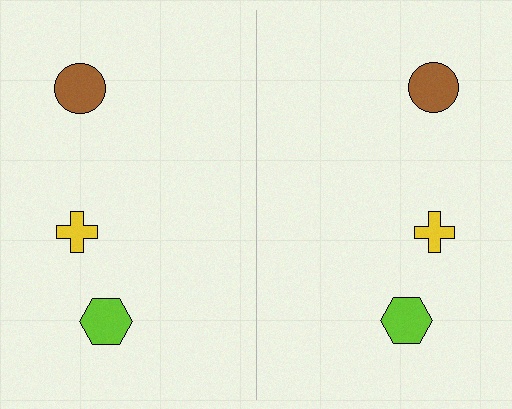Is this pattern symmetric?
Yes, this pattern has bilateral (reflection) symmetry.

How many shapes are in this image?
There are 6 shapes in this image.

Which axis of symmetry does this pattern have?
The pattern has a vertical axis of symmetry running through the center of the image.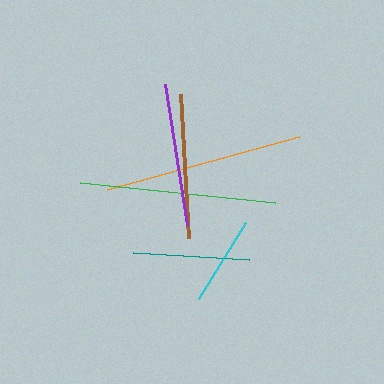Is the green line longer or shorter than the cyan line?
The green line is longer than the cyan line.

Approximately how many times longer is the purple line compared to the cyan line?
The purple line is approximately 1.6 times the length of the cyan line.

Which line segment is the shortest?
The cyan line is the shortest at approximately 89 pixels.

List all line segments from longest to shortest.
From longest to shortest: orange, green, brown, purple, teal, cyan.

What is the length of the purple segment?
The purple segment is approximately 143 pixels long.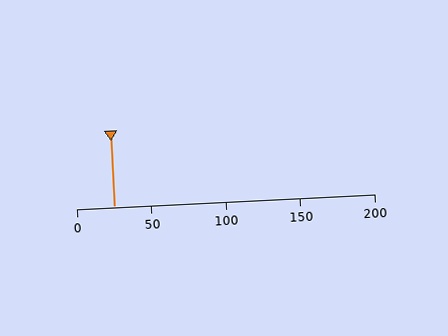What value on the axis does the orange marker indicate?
The marker indicates approximately 25.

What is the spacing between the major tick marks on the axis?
The major ticks are spaced 50 apart.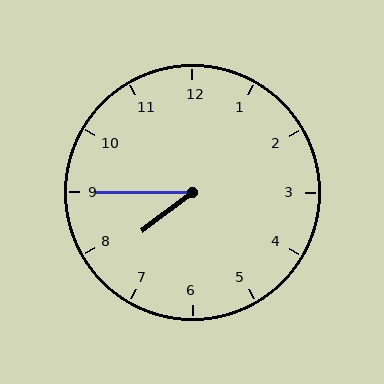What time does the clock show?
7:45.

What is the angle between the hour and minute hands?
Approximately 38 degrees.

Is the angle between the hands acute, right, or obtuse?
It is acute.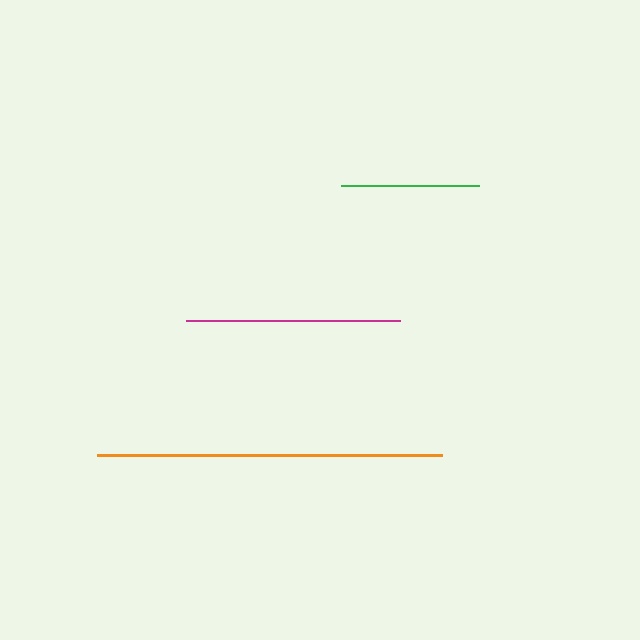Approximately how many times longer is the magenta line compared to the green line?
The magenta line is approximately 1.6 times the length of the green line.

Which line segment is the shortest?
The green line is the shortest at approximately 138 pixels.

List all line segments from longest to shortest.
From longest to shortest: orange, magenta, green.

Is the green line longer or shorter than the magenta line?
The magenta line is longer than the green line.